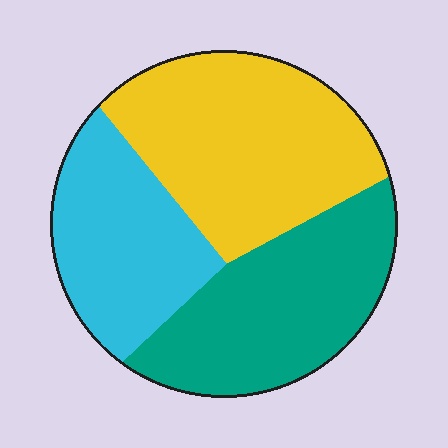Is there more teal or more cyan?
Teal.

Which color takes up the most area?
Yellow, at roughly 40%.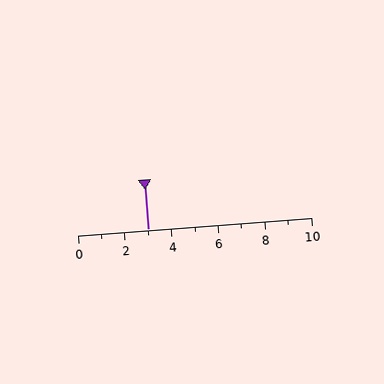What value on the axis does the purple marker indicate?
The marker indicates approximately 3.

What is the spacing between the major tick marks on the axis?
The major ticks are spaced 2 apart.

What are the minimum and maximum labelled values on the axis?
The axis runs from 0 to 10.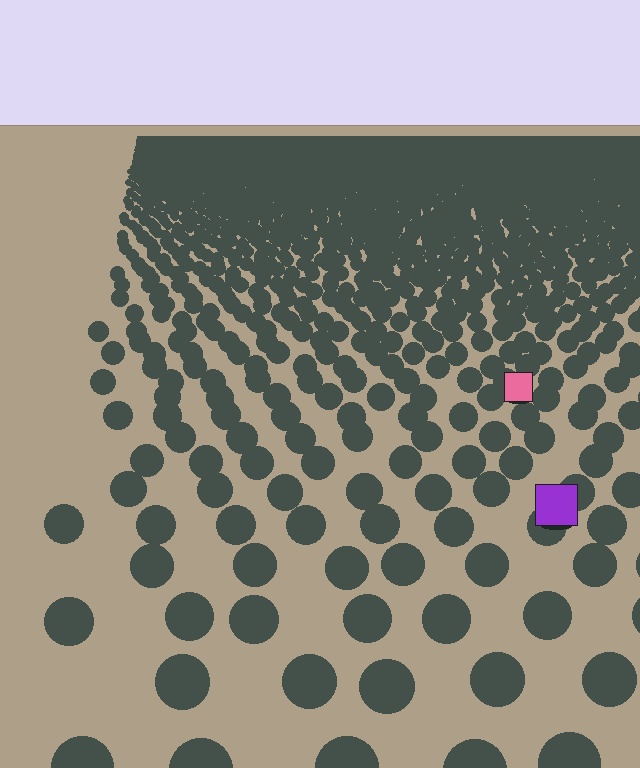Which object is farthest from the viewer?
The pink square is farthest from the viewer. It appears smaller and the ground texture around it is denser.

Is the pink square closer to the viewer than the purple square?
No. The purple square is closer — you can tell from the texture gradient: the ground texture is coarser near it.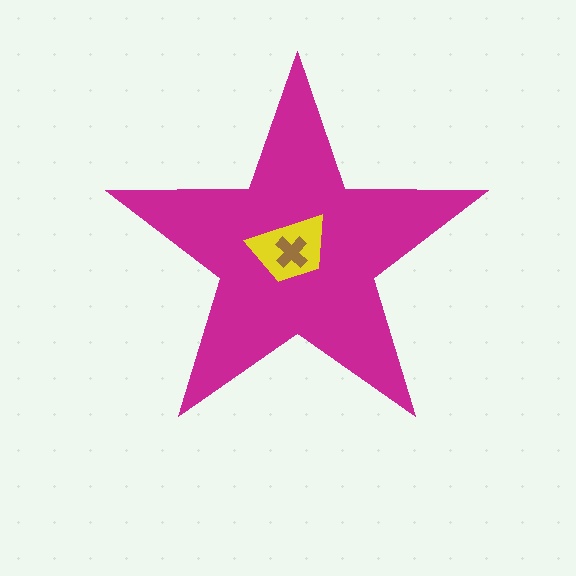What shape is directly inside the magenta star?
The yellow trapezoid.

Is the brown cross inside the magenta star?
Yes.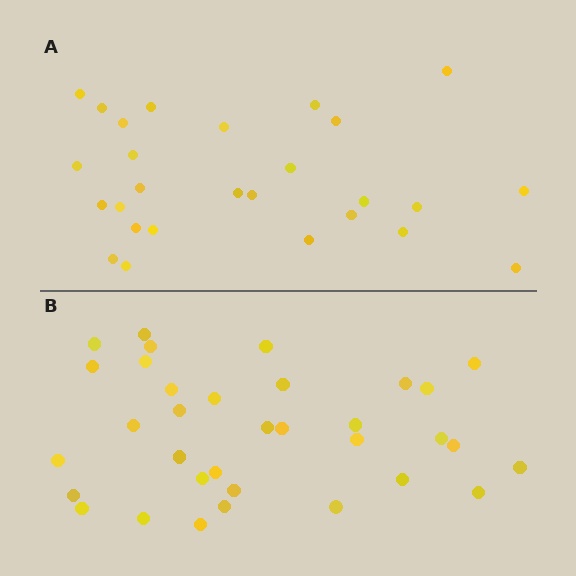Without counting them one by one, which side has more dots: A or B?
Region B (the bottom region) has more dots.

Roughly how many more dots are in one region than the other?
Region B has roughly 8 or so more dots than region A.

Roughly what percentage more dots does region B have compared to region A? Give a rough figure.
About 25% more.